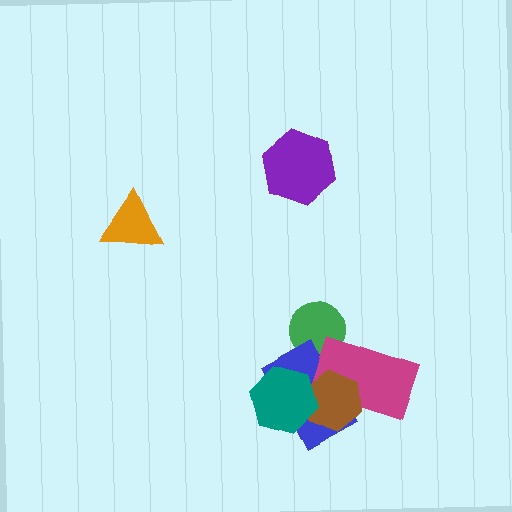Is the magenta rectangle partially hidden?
Yes, it is partially covered by another shape.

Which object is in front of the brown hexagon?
The teal hexagon is in front of the brown hexagon.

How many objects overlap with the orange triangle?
0 objects overlap with the orange triangle.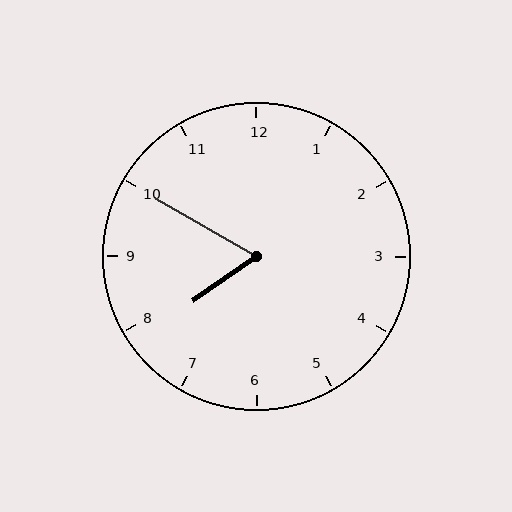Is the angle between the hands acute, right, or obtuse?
It is acute.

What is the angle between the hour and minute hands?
Approximately 65 degrees.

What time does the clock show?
7:50.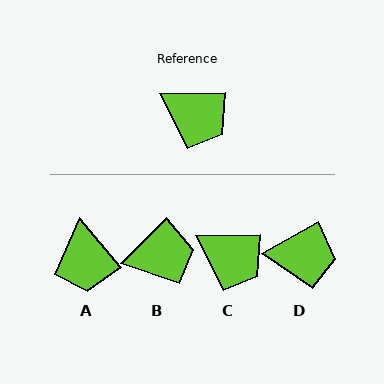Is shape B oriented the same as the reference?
No, it is off by about 44 degrees.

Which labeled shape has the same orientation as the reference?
C.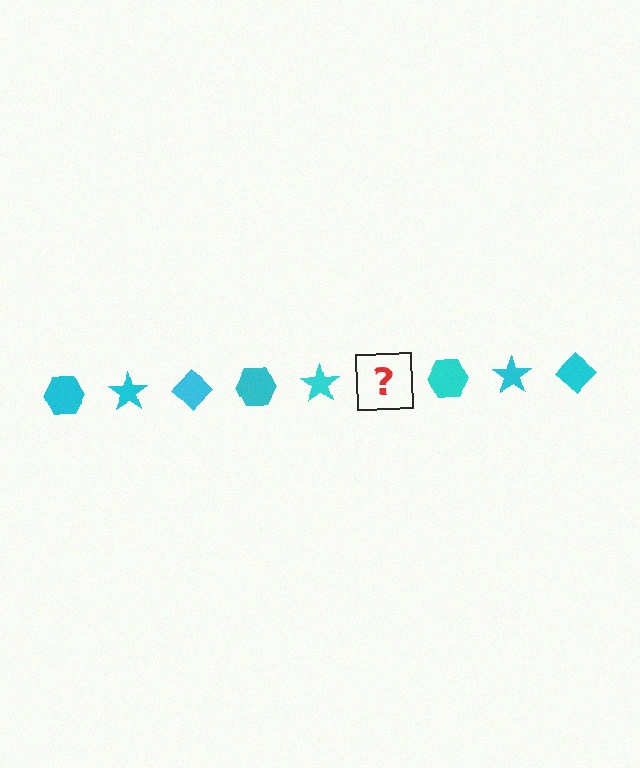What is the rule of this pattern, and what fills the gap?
The rule is that the pattern cycles through hexagon, star, diamond shapes in cyan. The gap should be filled with a cyan diamond.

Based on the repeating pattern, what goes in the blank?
The blank should be a cyan diamond.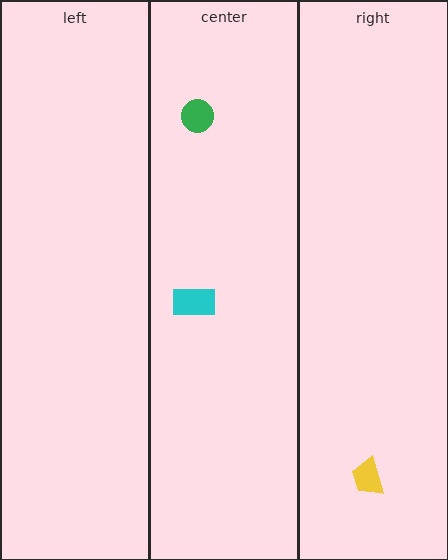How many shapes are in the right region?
1.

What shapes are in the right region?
The yellow trapezoid.